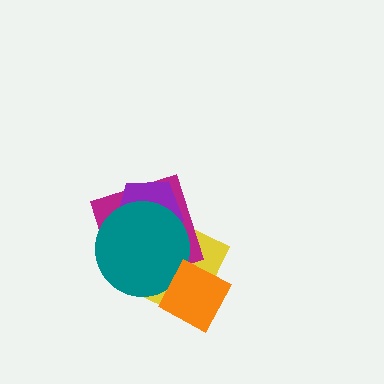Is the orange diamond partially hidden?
No, no other shape covers it.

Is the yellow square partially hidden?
Yes, it is partially covered by another shape.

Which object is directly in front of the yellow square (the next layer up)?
The magenta square is directly in front of the yellow square.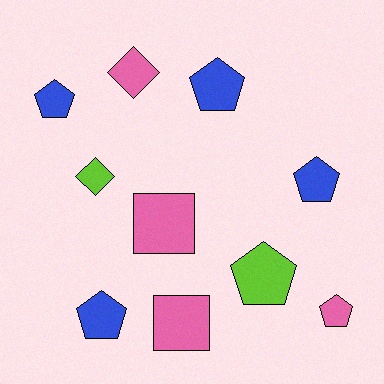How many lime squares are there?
There are no lime squares.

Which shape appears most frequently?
Pentagon, with 6 objects.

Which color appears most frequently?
Pink, with 4 objects.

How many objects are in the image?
There are 10 objects.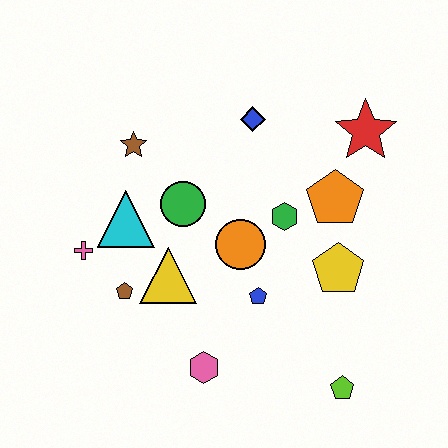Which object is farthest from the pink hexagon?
The red star is farthest from the pink hexagon.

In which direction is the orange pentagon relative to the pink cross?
The orange pentagon is to the right of the pink cross.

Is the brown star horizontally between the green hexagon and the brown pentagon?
Yes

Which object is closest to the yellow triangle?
The brown pentagon is closest to the yellow triangle.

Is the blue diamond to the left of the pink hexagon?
No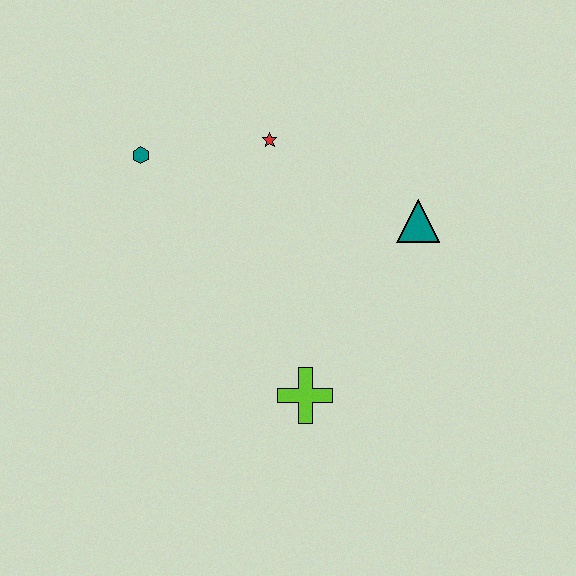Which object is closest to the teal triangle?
The red star is closest to the teal triangle.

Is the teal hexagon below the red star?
Yes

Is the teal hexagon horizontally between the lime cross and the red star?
No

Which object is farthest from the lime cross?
The teal hexagon is farthest from the lime cross.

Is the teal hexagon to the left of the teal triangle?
Yes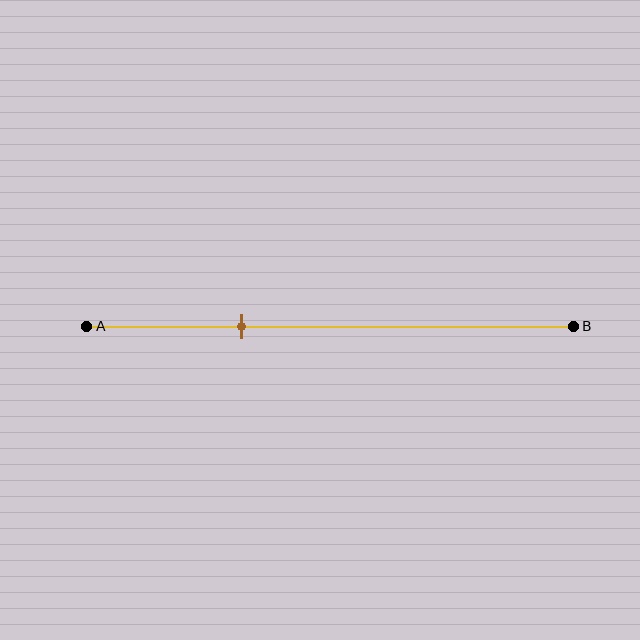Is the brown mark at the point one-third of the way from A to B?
Yes, the mark is approximately at the one-third point.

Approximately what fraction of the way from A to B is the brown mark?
The brown mark is approximately 30% of the way from A to B.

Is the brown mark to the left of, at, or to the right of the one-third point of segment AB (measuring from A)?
The brown mark is approximately at the one-third point of segment AB.